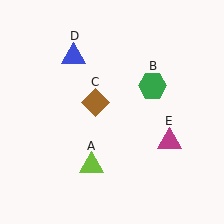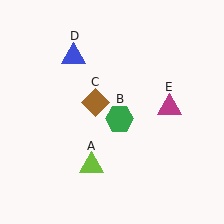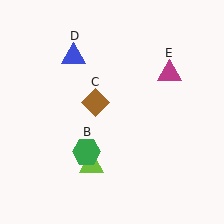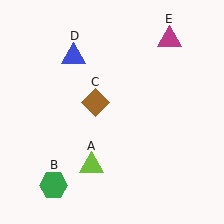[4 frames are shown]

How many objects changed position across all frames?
2 objects changed position: green hexagon (object B), magenta triangle (object E).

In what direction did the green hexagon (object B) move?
The green hexagon (object B) moved down and to the left.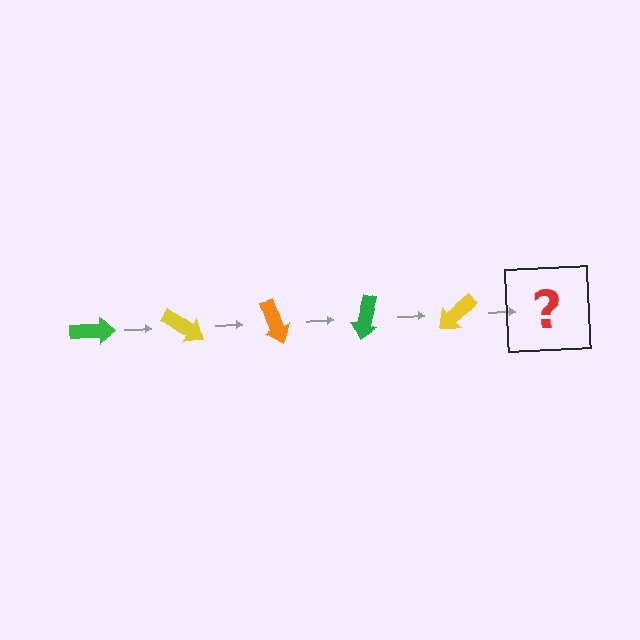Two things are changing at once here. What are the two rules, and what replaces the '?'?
The two rules are that it rotates 35 degrees each step and the color cycles through green, yellow, and orange. The '?' should be an orange arrow, rotated 175 degrees from the start.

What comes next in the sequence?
The next element should be an orange arrow, rotated 175 degrees from the start.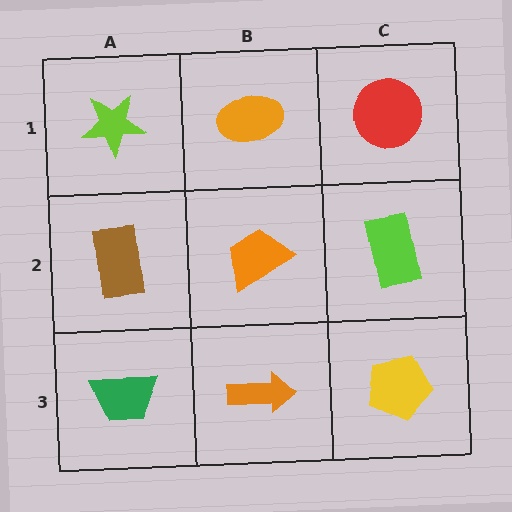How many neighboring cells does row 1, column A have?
2.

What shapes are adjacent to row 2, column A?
A lime star (row 1, column A), a green trapezoid (row 3, column A), an orange trapezoid (row 2, column B).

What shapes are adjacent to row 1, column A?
A brown rectangle (row 2, column A), an orange ellipse (row 1, column B).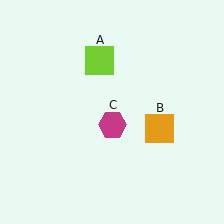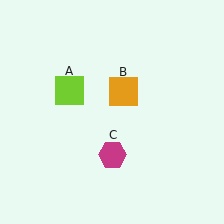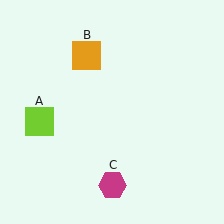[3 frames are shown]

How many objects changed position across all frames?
3 objects changed position: lime square (object A), orange square (object B), magenta hexagon (object C).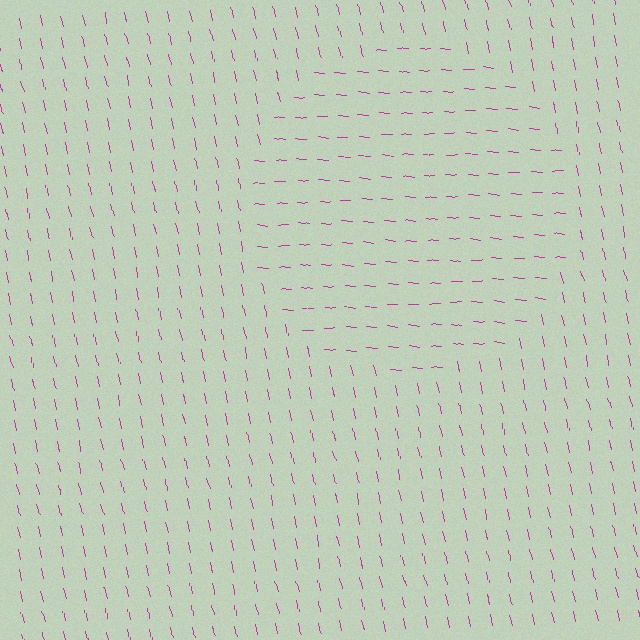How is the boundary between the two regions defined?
The boundary is defined purely by a change in line orientation (approximately 73 degrees difference). All lines are the same color and thickness.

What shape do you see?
I see a circle.